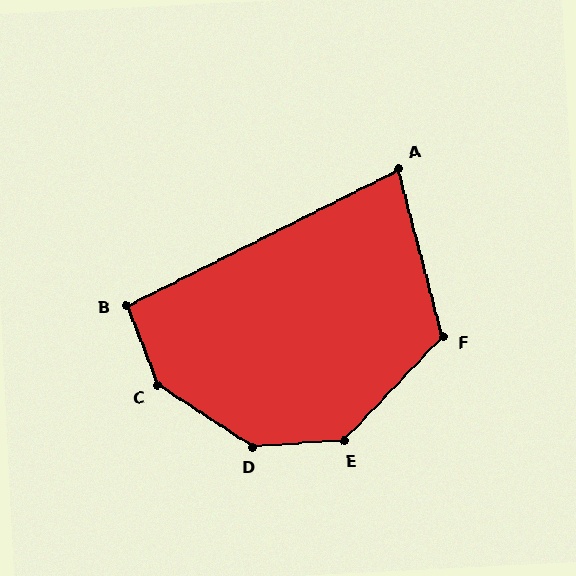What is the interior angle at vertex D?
Approximately 143 degrees (obtuse).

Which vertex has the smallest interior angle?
A, at approximately 78 degrees.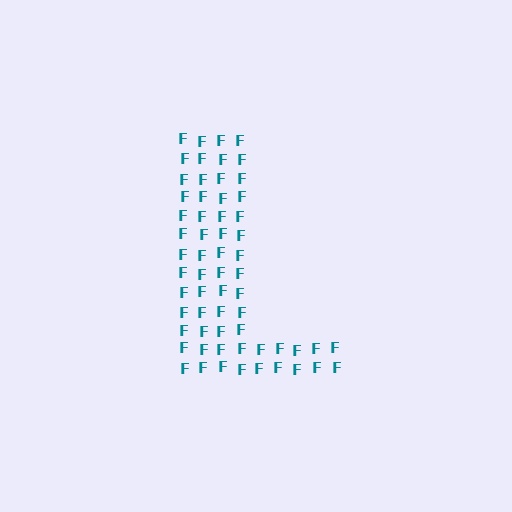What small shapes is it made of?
It is made of small letter F's.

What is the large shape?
The large shape is the letter L.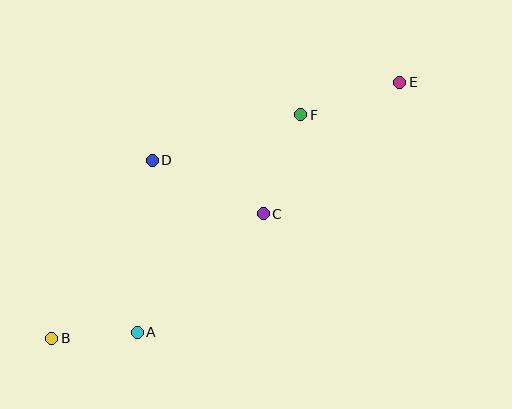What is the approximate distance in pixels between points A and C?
The distance between A and C is approximately 173 pixels.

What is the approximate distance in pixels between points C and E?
The distance between C and E is approximately 189 pixels.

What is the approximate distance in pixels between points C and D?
The distance between C and D is approximately 123 pixels.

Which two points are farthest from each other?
Points B and E are farthest from each other.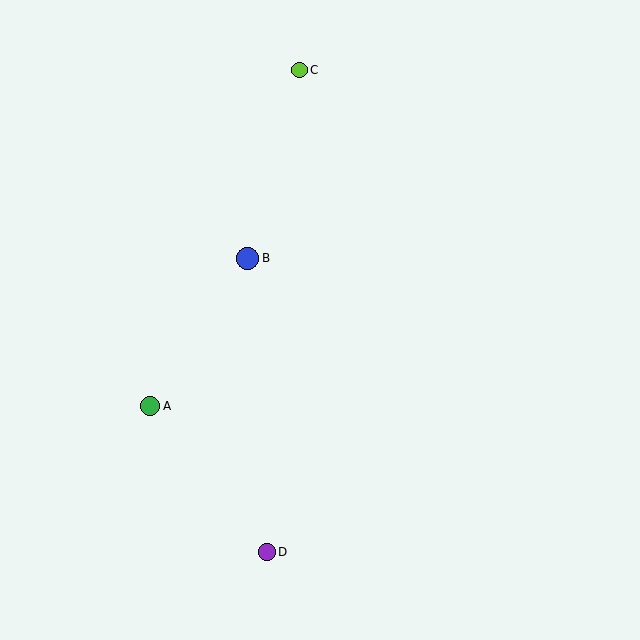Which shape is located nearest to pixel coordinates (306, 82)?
The lime circle (labeled C) at (300, 70) is nearest to that location.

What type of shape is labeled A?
Shape A is a green circle.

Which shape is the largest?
The blue circle (labeled B) is the largest.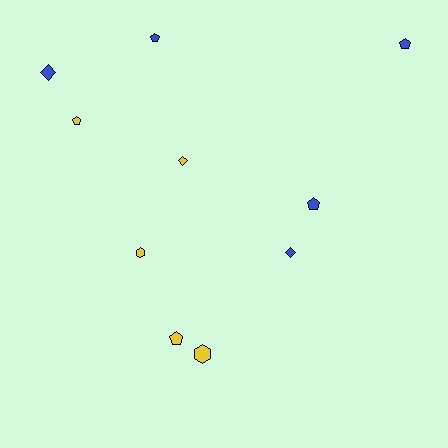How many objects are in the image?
There are 10 objects.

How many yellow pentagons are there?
There are 2 yellow pentagons.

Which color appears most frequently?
Yellow, with 5 objects.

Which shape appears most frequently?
Pentagon, with 5 objects.